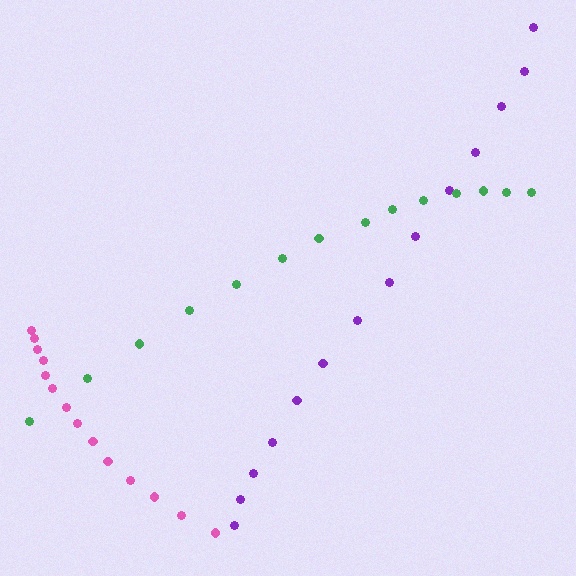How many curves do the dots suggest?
There are 3 distinct paths.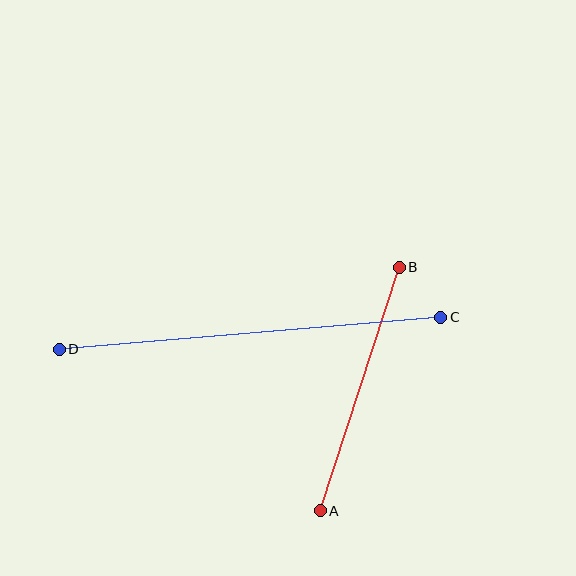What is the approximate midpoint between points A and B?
The midpoint is at approximately (360, 389) pixels.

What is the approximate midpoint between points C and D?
The midpoint is at approximately (250, 333) pixels.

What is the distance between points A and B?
The distance is approximately 256 pixels.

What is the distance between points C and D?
The distance is approximately 383 pixels.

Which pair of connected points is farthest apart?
Points C and D are farthest apart.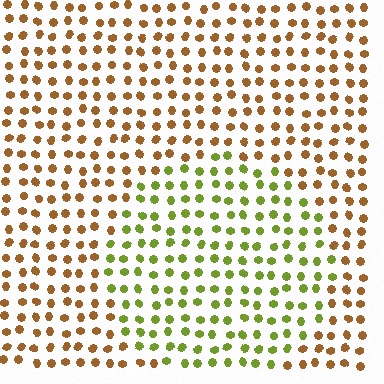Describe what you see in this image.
The image is filled with small brown elements in a uniform arrangement. A circle-shaped region is visible where the elements are tinted to a slightly different hue, forming a subtle color boundary.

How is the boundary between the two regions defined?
The boundary is defined purely by a slight shift in hue (about 54 degrees). Spacing, size, and orientation are identical on both sides.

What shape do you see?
I see a circle.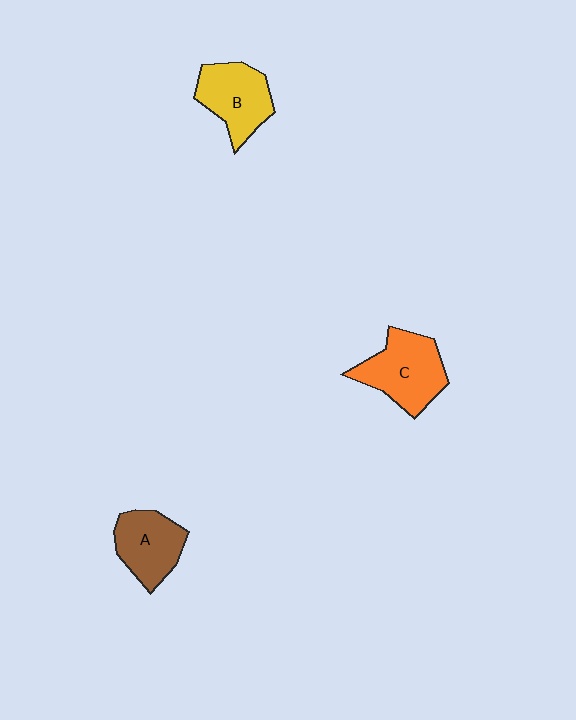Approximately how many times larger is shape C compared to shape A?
Approximately 1.2 times.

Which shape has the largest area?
Shape C (orange).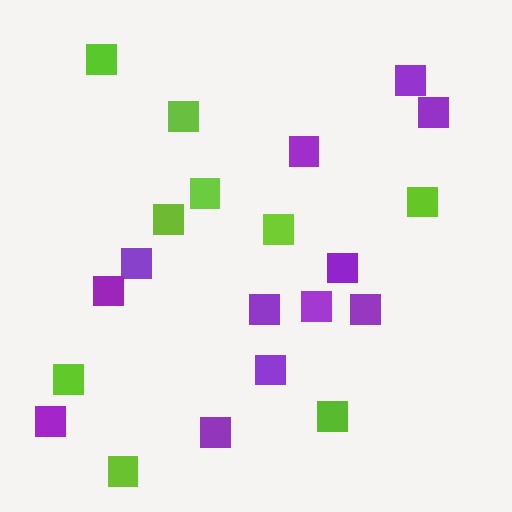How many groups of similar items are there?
There are 2 groups: one group of purple squares (12) and one group of lime squares (9).